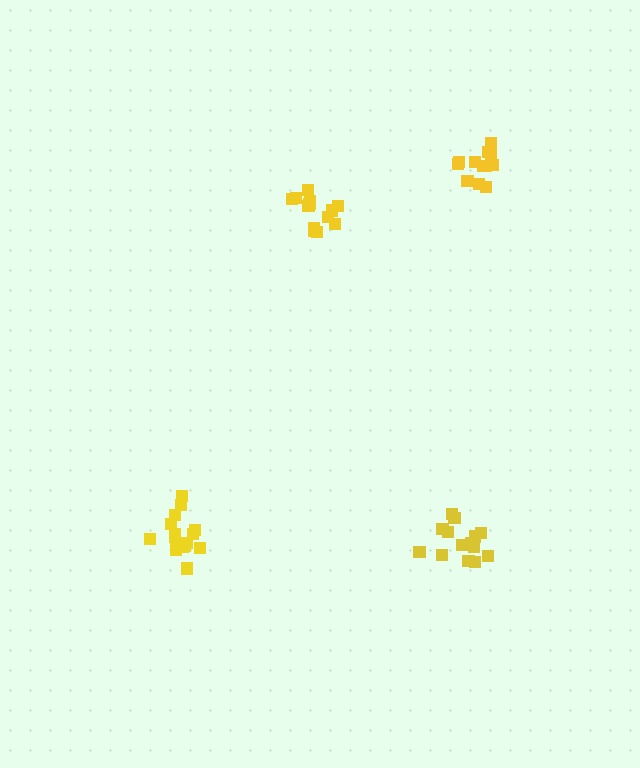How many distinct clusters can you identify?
There are 4 distinct clusters.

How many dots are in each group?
Group 1: 13 dots, Group 2: 13 dots, Group 3: 16 dots, Group 4: 15 dots (57 total).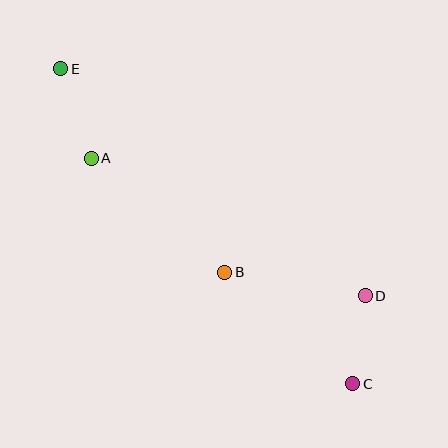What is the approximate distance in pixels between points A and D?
The distance between A and D is approximately 307 pixels.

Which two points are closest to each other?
Points C and D are closest to each other.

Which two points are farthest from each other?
Points C and E are farthest from each other.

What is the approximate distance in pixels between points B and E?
The distance between B and E is approximately 261 pixels.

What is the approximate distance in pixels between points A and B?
The distance between A and B is approximately 176 pixels.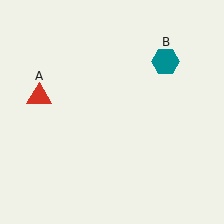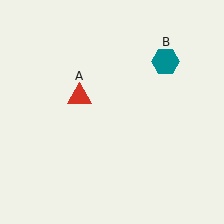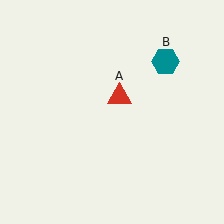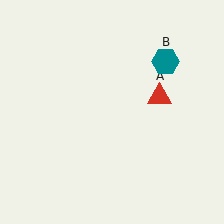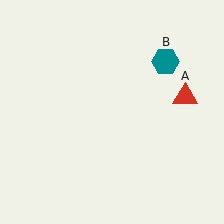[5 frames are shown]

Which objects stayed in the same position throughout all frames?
Teal hexagon (object B) remained stationary.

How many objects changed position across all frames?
1 object changed position: red triangle (object A).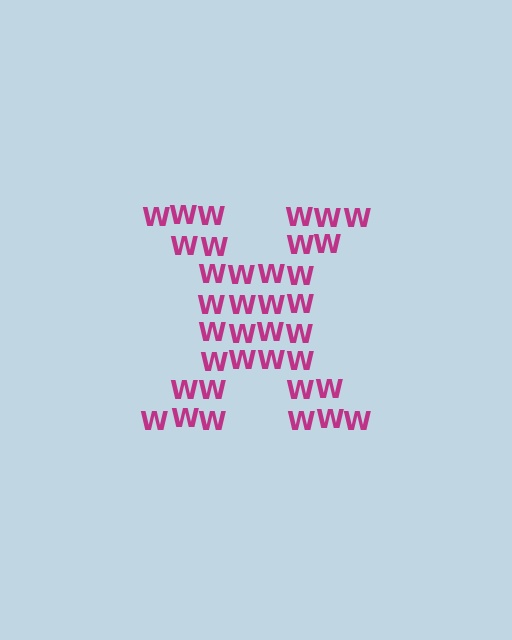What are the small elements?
The small elements are letter W's.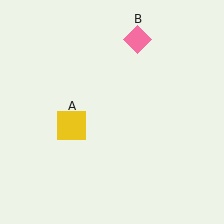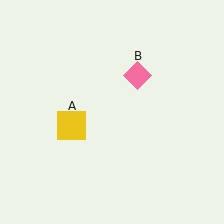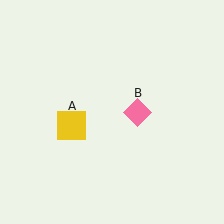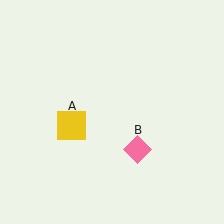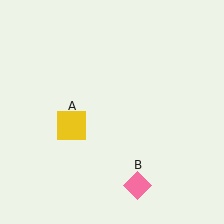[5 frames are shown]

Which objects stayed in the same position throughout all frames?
Yellow square (object A) remained stationary.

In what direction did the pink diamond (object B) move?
The pink diamond (object B) moved down.